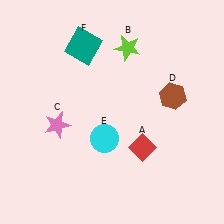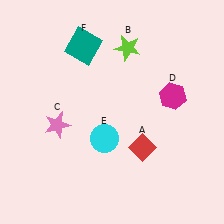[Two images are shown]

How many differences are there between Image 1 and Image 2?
There is 1 difference between the two images.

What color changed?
The hexagon (D) changed from brown in Image 1 to magenta in Image 2.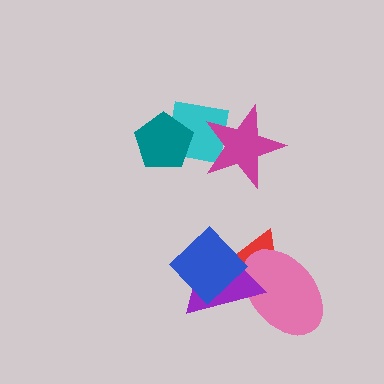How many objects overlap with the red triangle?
2 objects overlap with the red triangle.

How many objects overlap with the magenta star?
1 object overlaps with the magenta star.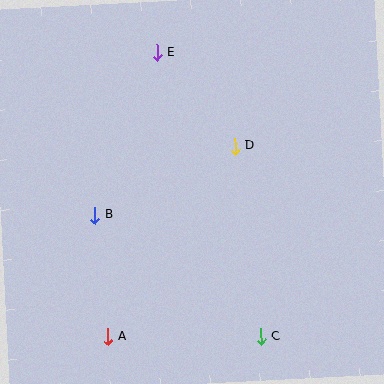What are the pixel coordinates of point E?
Point E is at (157, 52).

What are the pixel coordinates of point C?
Point C is at (261, 337).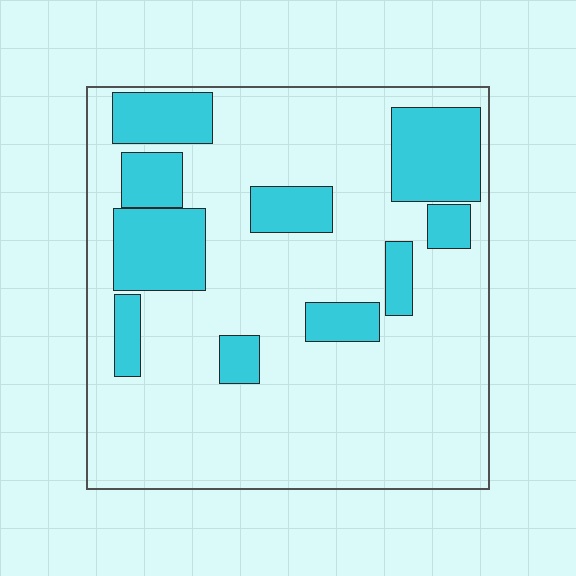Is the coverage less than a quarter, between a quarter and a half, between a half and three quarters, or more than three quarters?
Less than a quarter.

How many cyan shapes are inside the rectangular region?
10.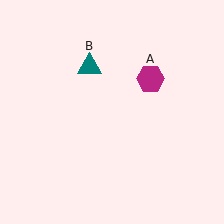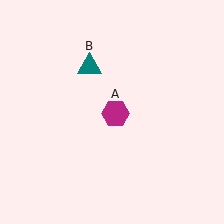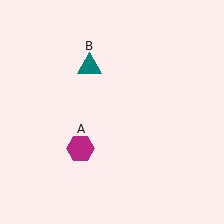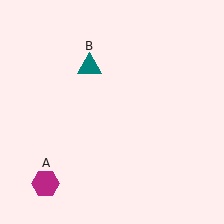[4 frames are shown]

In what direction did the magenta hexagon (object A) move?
The magenta hexagon (object A) moved down and to the left.